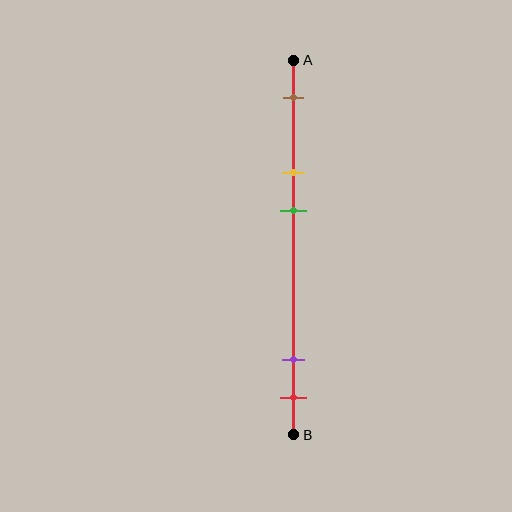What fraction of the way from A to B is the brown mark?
The brown mark is approximately 10% (0.1) of the way from A to B.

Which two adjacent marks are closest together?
The purple and red marks are the closest adjacent pair.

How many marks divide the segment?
There are 5 marks dividing the segment.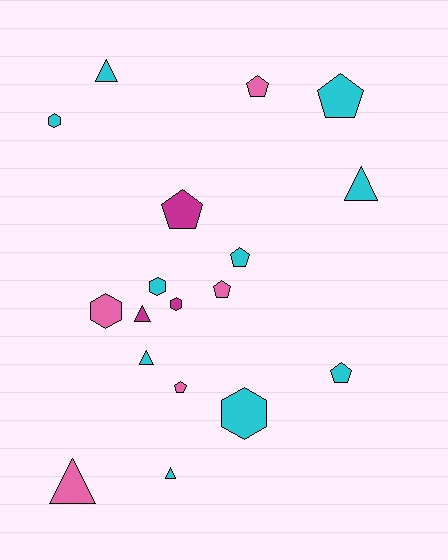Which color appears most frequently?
Cyan, with 10 objects.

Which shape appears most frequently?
Pentagon, with 7 objects.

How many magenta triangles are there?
There is 1 magenta triangle.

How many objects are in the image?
There are 18 objects.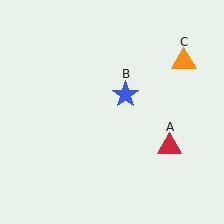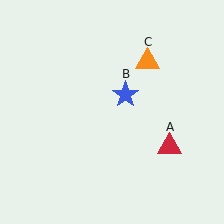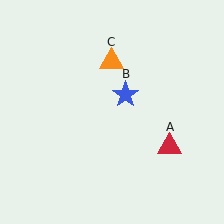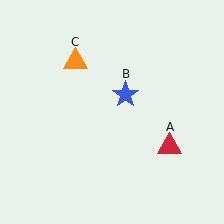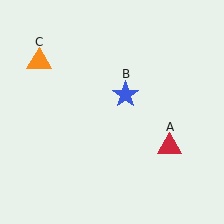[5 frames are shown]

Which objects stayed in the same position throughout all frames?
Red triangle (object A) and blue star (object B) remained stationary.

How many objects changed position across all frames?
1 object changed position: orange triangle (object C).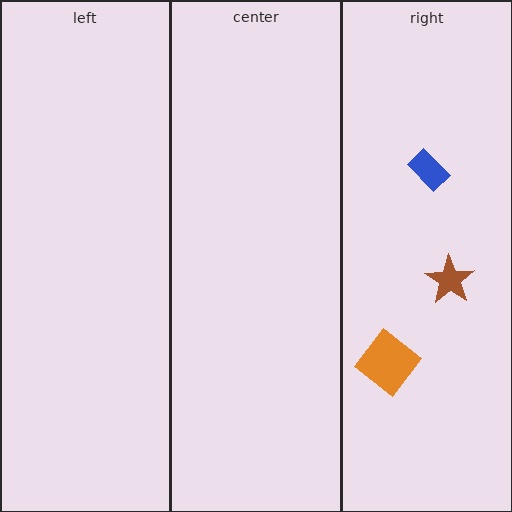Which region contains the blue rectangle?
The right region.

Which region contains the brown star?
The right region.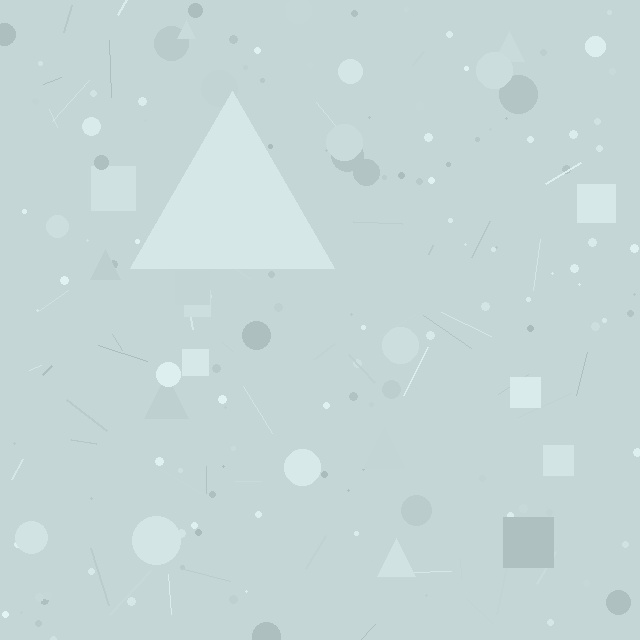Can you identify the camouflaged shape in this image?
The camouflaged shape is a triangle.